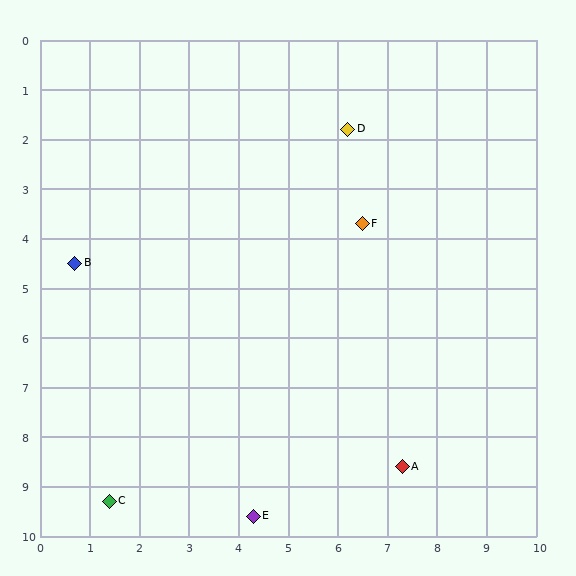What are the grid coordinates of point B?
Point B is at approximately (0.7, 4.5).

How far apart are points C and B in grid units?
Points C and B are about 4.9 grid units apart.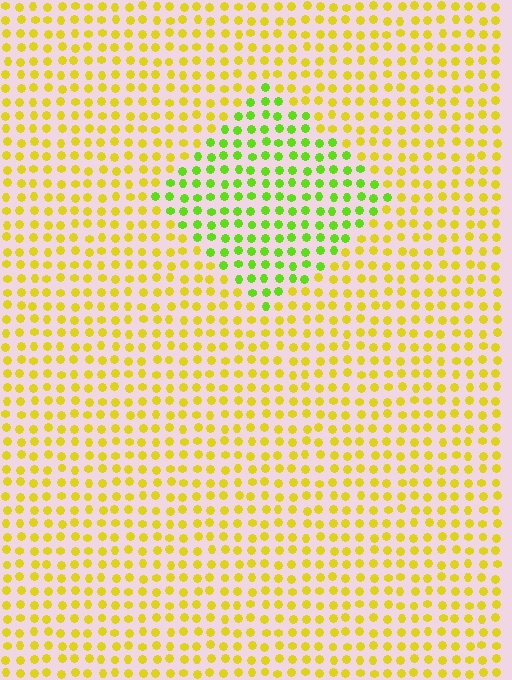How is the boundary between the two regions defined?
The boundary is defined purely by a slight shift in hue (about 42 degrees). Spacing, size, and orientation are identical on both sides.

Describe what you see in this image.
The image is filled with small yellow elements in a uniform arrangement. A diamond-shaped region is visible where the elements are tinted to a slightly different hue, forming a subtle color boundary.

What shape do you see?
I see a diamond.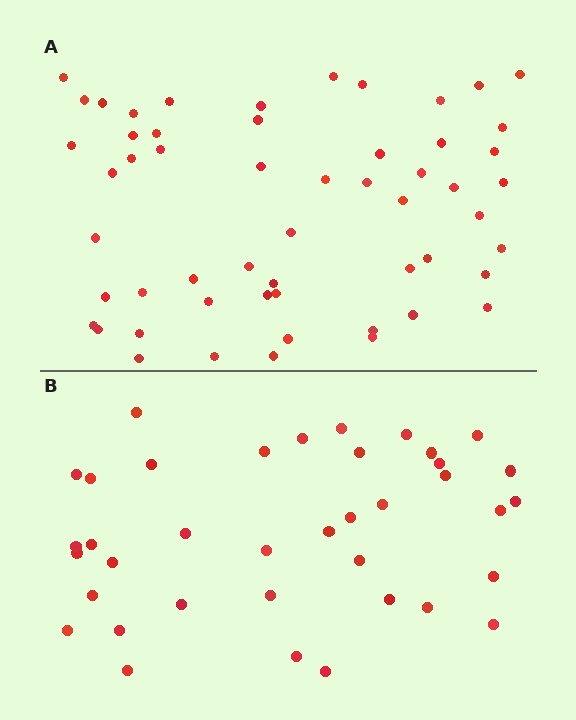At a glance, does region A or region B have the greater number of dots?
Region A (the top region) has more dots.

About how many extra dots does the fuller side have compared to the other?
Region A has approximately 15 more dots than region B.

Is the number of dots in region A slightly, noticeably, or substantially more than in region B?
Region A has noticeably more, but not dramatically so. The ratio is roughly 1.4 to 1.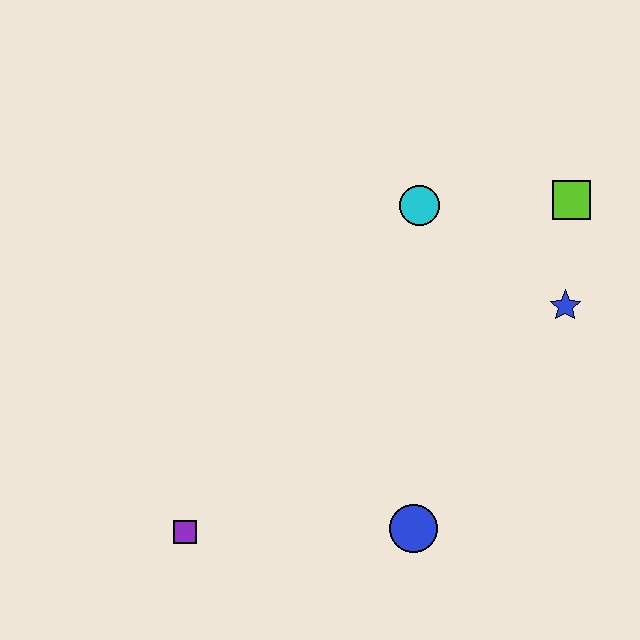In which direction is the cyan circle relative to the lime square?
The cyan circle is to the left of the lime square.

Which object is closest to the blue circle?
The purple square is closest to the blue circle.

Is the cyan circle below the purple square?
No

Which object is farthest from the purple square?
The lime square is farthest from the purple square.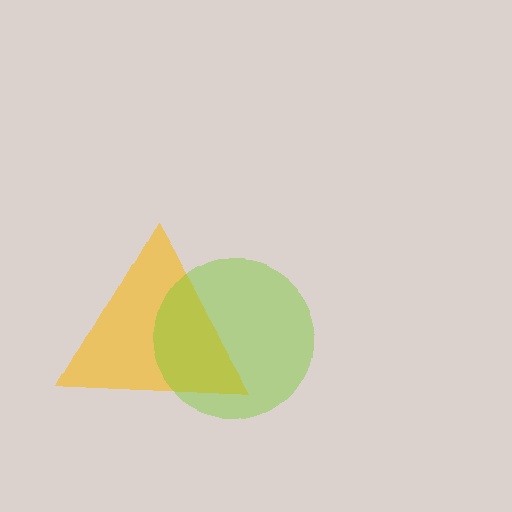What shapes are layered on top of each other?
The layered shapes are: a yellow triangle, a lime circle.